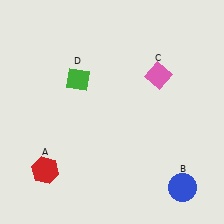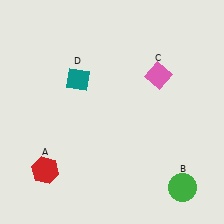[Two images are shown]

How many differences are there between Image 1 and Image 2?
There are 2 differences between the two images.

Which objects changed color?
B changed from blue to green. D changed from green to teal.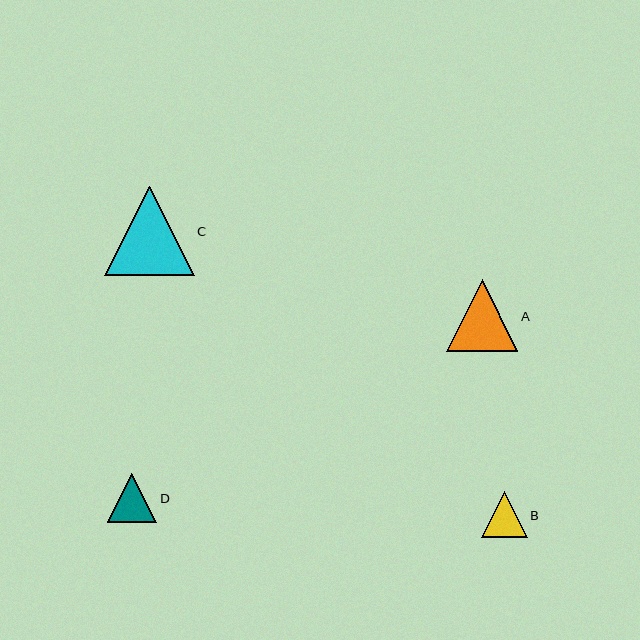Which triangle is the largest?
Triangle C is the largest with a size of approximately 90 pixels.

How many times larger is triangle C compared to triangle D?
Triangle C is approximately 1.8 times the size of triangle D.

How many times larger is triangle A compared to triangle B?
Triangle A is approximately 1.5 times the size of triangle B.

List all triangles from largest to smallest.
From largest to smallest: C, A, D, B.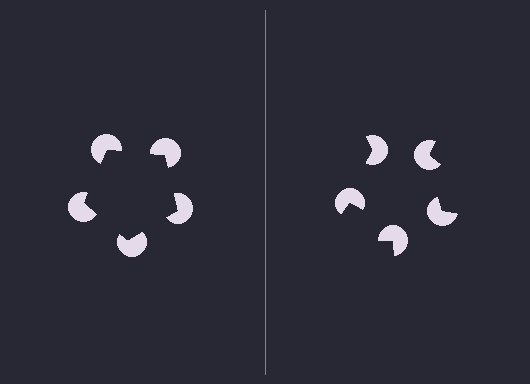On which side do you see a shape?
An illusory pentagon appears on the left side. On the right side the wedge cuts are rotated, so no coherent shape forms.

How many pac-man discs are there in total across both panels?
10 — 5 on each side.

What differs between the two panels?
The pac-man discs are positioned identically on both sides; only the wedge orientations differ. On the left they align to a pentagon; on the right they are misaligned.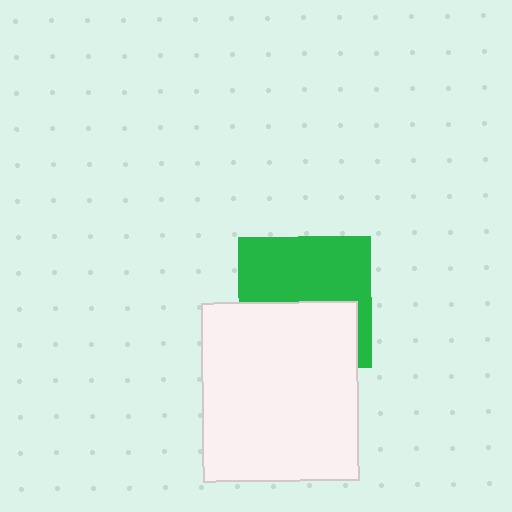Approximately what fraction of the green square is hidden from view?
Roughly 46% of the green square is hidden behind the white rectangle.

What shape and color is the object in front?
The object in front is a white rectangle.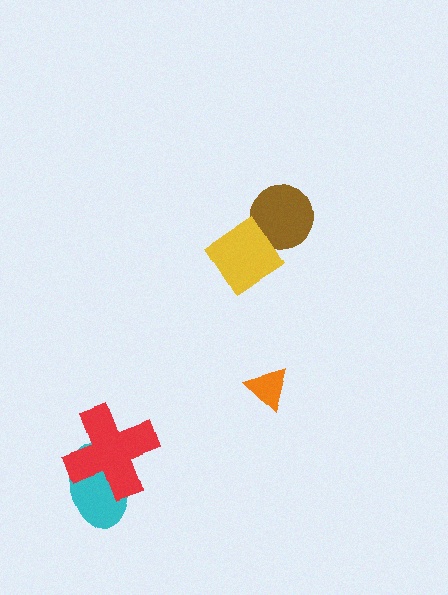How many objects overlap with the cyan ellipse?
1 object overlaps with the cyan ellipse.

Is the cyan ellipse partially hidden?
Yes, it is partially covered by another shape.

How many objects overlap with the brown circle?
1 object overlaps with the brown circle.